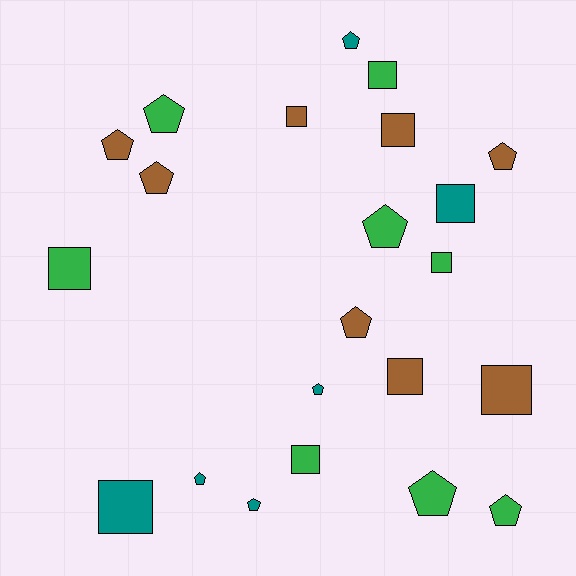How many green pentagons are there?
There are 4 green pentagons.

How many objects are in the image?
There are 22 objects.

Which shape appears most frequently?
Pentagon, with 12 objects.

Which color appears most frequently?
Green, with 8 objects.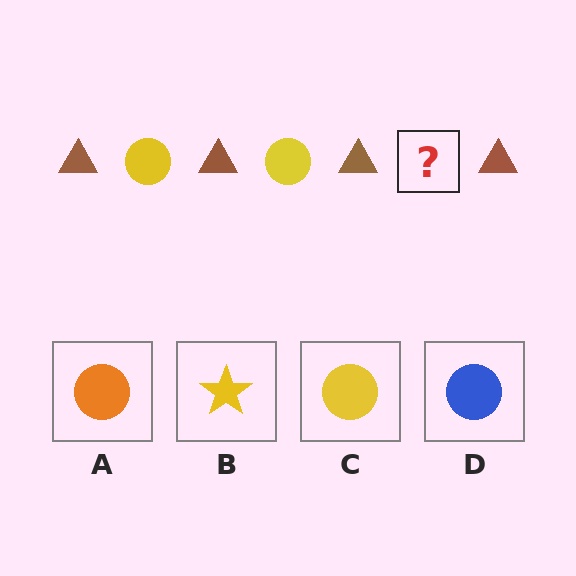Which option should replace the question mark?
Option C.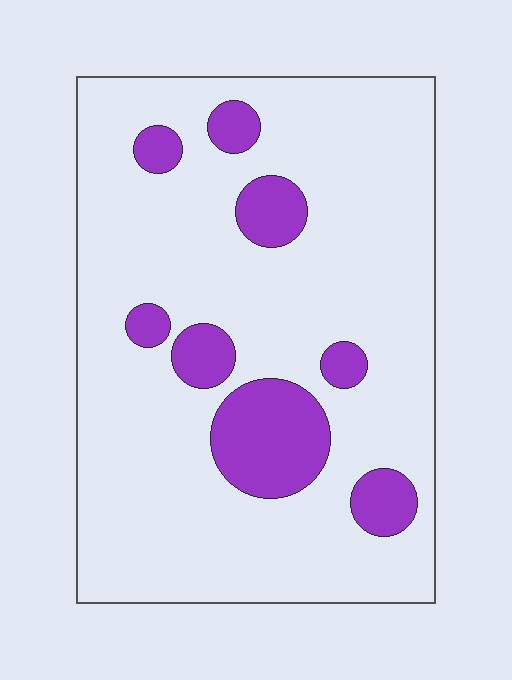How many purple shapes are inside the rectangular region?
8.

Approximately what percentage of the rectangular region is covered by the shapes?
Approximately 15%.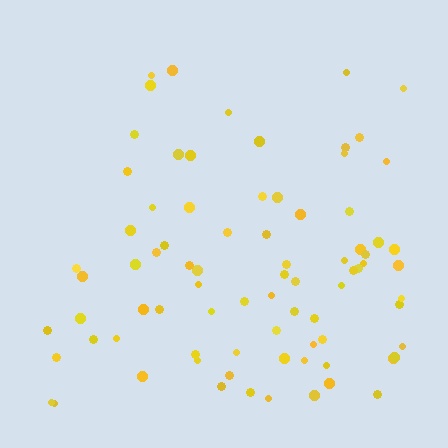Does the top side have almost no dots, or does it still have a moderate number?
Still a moderate number, just noticeably fewer than the bottom.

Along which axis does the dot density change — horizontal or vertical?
Vertical.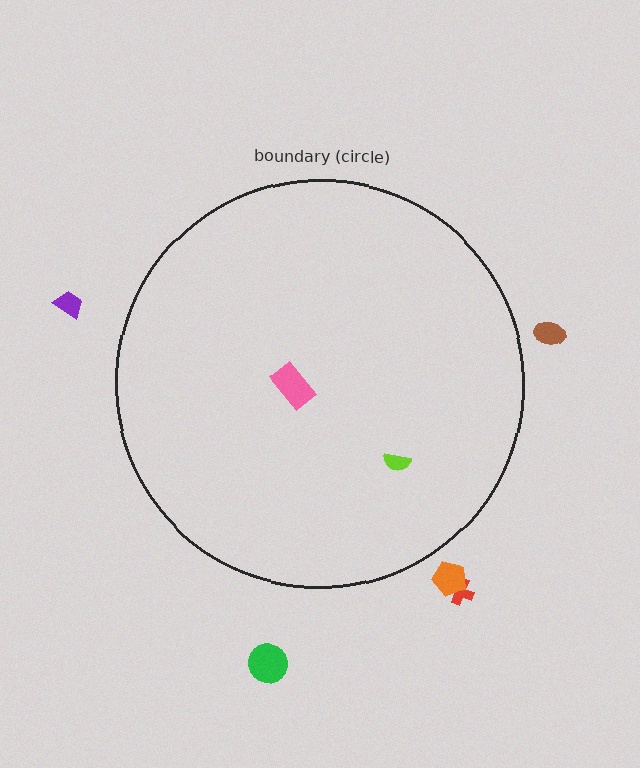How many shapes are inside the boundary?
2 inside, 5 outside.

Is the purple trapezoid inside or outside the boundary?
Outside.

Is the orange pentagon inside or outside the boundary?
Outside.